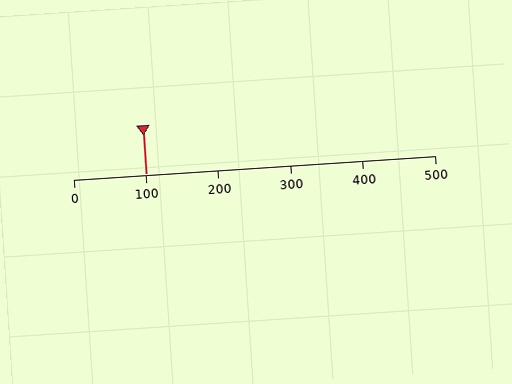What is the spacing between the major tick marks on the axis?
The major ticks are spaced 100 apart.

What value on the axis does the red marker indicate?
The marker indicates approximately 100.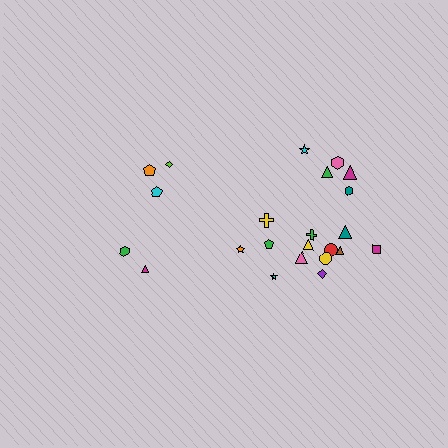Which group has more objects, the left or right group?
The right group.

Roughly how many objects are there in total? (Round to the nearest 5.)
Roughly 25 objects in total.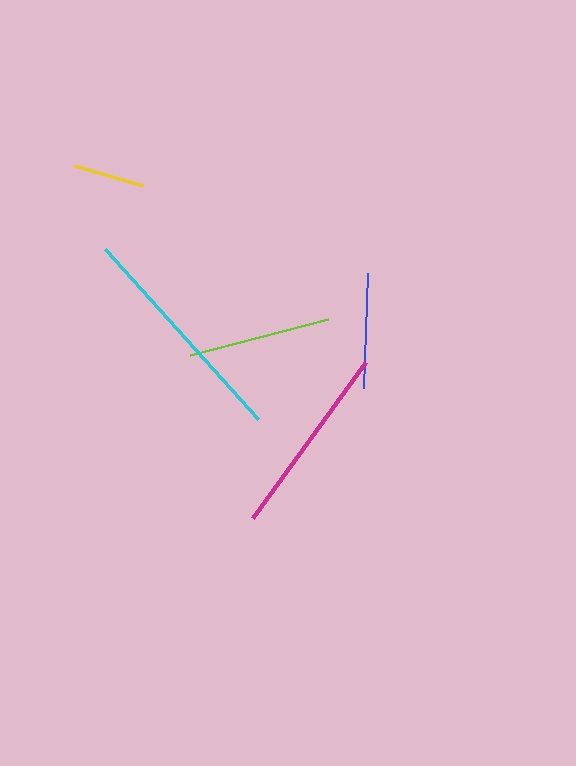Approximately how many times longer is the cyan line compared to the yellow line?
The cyan line is approximately 3.2 times the length of the yellow line.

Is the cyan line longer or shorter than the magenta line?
The cyan line is longer than the magenta line.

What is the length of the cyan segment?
The cyan segment is approximately 228 pixels long.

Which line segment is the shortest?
The yellow line is the shortest at approximately 71 pixels.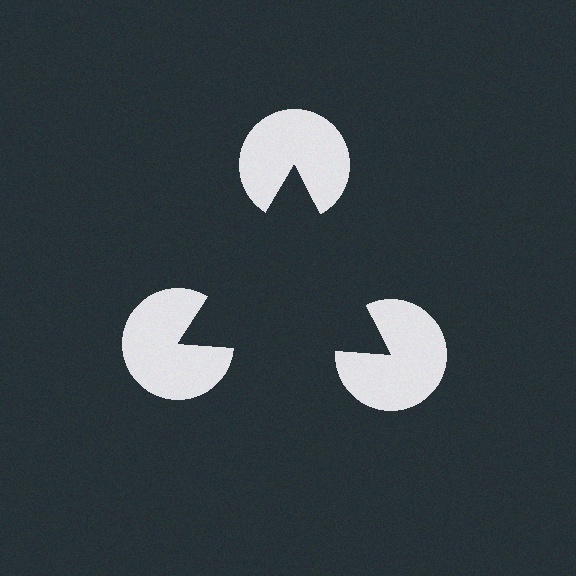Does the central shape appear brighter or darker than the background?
It typically appears slightly darker than the background, even though no actual brightness change is drawn.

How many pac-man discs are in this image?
There are 3 — one at each vertex of the illusory triangle.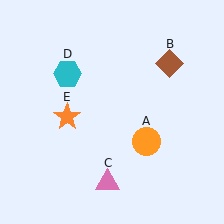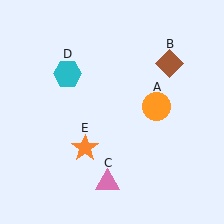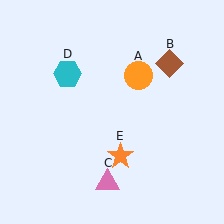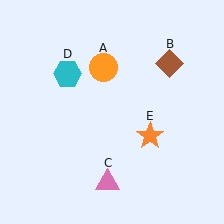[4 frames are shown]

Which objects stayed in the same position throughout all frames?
Brown diamond (object B) and pink triangle (object C) and cyan hexagon (object D) remained stationary.